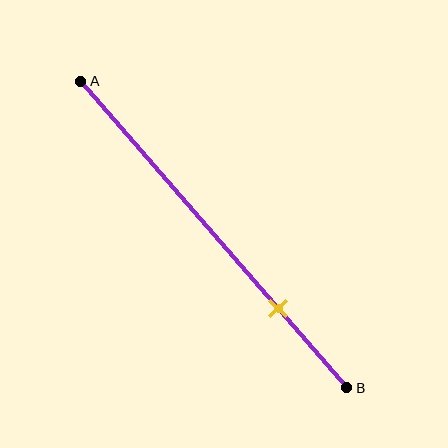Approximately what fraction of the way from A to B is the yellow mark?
The yellow mark is approximately 75% of the way from A to B.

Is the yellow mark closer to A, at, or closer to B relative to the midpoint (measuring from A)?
The yellow mark is closer to point B than the midpoint of segment AB.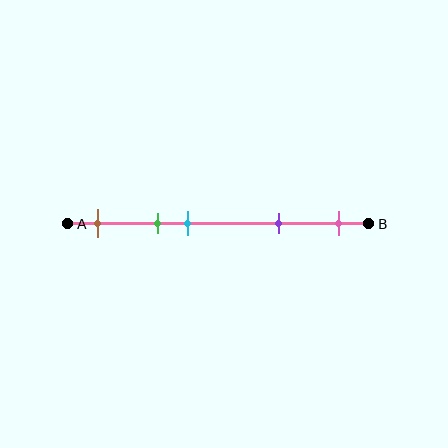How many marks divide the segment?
There are 5 marks dividing the segment.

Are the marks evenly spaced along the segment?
No, the marks are not evenly spaced.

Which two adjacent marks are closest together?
The green and cyan marks are the closest adjacent pair.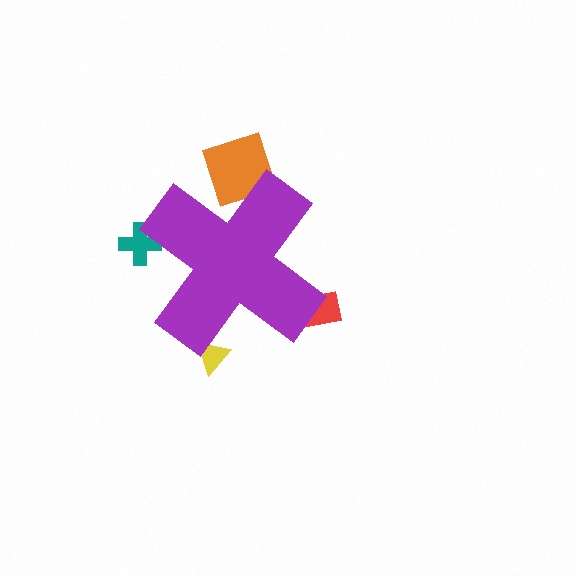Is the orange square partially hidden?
Yes, the orange square is partially hidden behind the purple cross.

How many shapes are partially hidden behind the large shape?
4 shapes are partially hidden.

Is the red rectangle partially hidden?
Yes, the red rectangle is partially hidden behind the purple cross.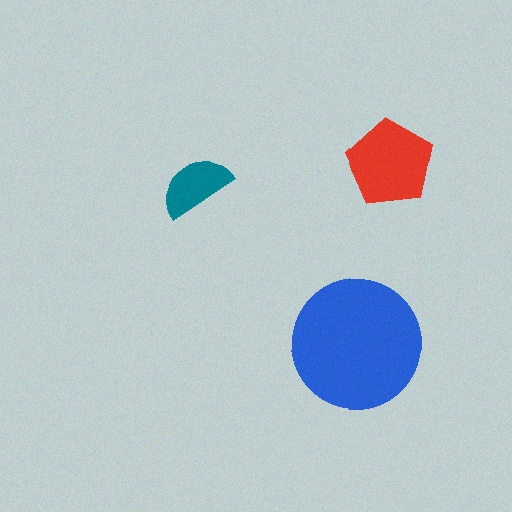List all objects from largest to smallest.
The blue circle, the red pentagon, the teal semicircle.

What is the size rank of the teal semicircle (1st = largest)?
3rd.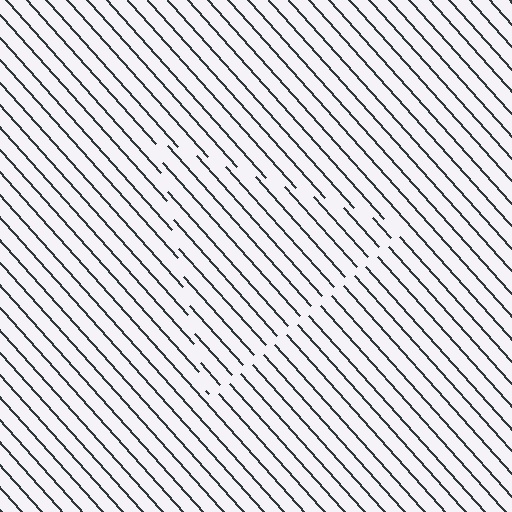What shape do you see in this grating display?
An illusory triangle. The interior of the shape contains the same grating, shifted by half a period — the contour is defined by the phase discontinuity where line-ends from the inner and outer gratings abut.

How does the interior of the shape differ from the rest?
The interior of the shape contains the same grating, shifted by half a period — the contour is defined by the phase discontinuity where line-ends from the inner and outer gratings abut.